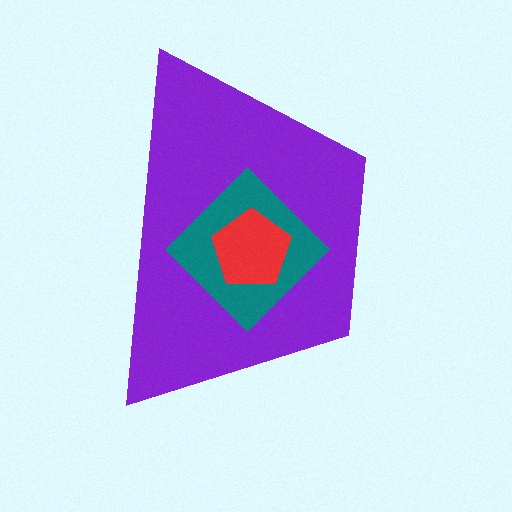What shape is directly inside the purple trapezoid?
The teal diamond.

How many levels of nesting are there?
3.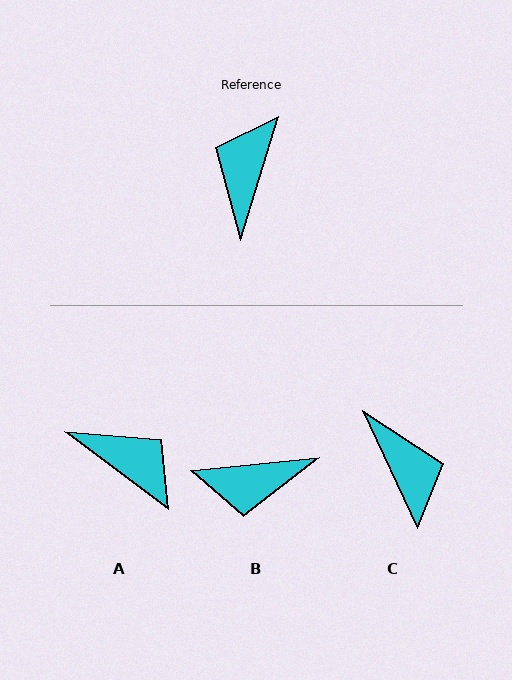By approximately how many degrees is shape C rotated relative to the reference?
Approximately 138 degrees clockwise.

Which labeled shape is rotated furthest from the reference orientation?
C, about 138 degrees away.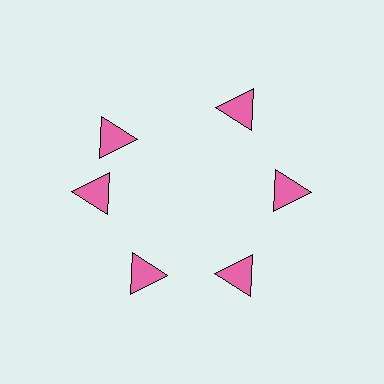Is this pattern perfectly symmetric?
No. The 6 pink triangles are arranged in a ring, but one element near the 11 o'clock position is rotated out of alignment along the ring, breaking the 6-fold rotational symmetry.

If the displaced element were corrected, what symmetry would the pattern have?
It would have 6-fold rotational symmetry — the pattern would map onto itself every 60 degrees.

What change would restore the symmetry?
The symmetry would be restored by rotating it back into even spacing with its neighbors so that all 6 triangles sit at equal angles and equal distance from the center.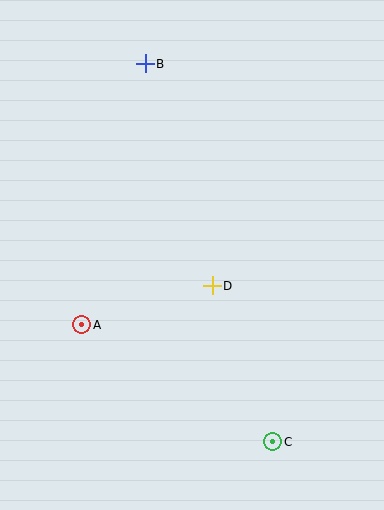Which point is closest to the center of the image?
Point D at (212, 286) is closest to the center.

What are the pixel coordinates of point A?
Point A is at (82, 325).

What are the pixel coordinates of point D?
Point D is at (212, 286).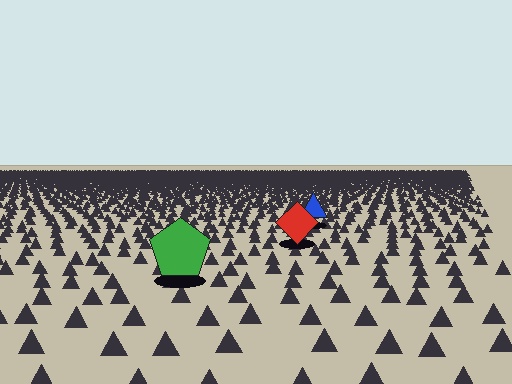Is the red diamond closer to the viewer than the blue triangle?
Yes. The red diamond is closer — you can tell from the texture gradient: the ground texture is coarser near it.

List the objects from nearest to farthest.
From nearest to farthest: the green pentagon, the red diamond, the blue triangle.